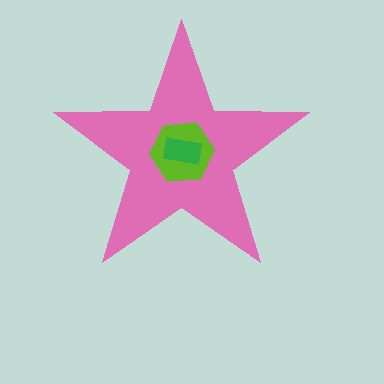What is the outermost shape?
The pink star.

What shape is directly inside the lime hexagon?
The green rectangle.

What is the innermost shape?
The green rectangle.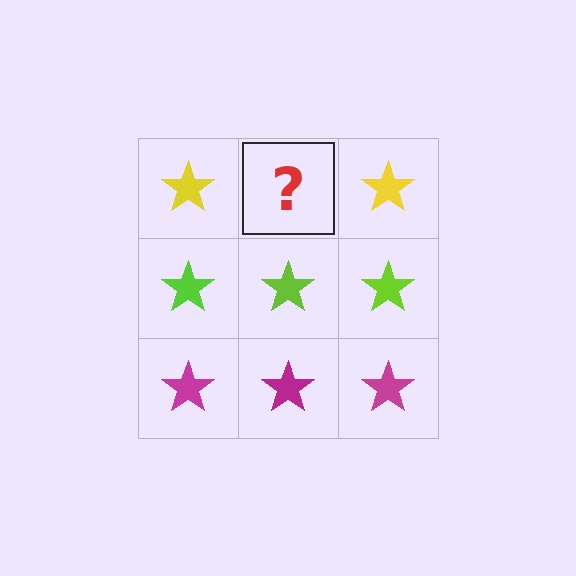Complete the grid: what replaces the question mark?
The question mark should be replaced with a yellow star.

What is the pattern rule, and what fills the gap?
The rule is that each row has a consistent color. The gap should be filled with a yellow star.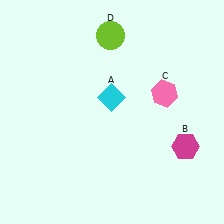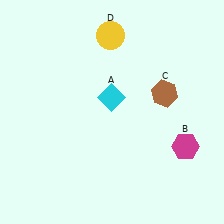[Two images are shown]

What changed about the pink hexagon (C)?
In Image 1, C is pink. In Image 2, it changed to brown.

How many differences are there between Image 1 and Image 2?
There are 2 differences between the two images.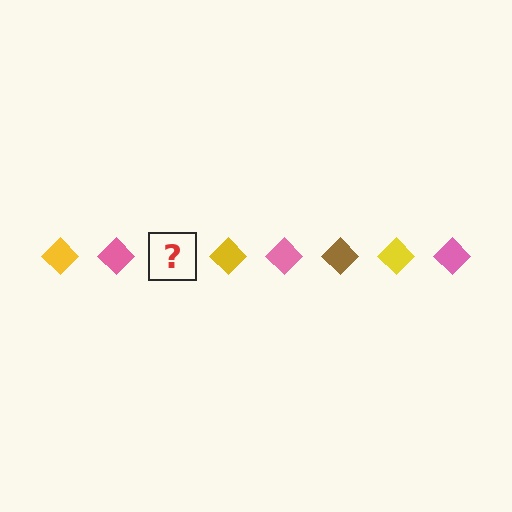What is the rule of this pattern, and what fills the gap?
The rule is that the pattern cycles through yellow, pink, brown diamonds. The gap should be filled with a brown diamond.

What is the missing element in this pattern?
The missing element is a brown diamond.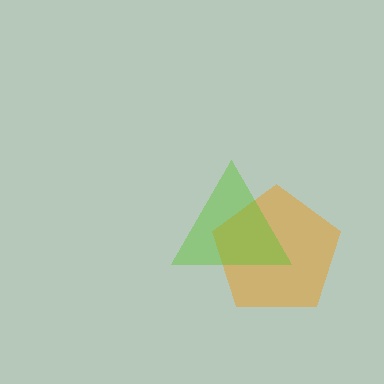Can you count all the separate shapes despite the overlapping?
Yes, there are 2 separate shapes.